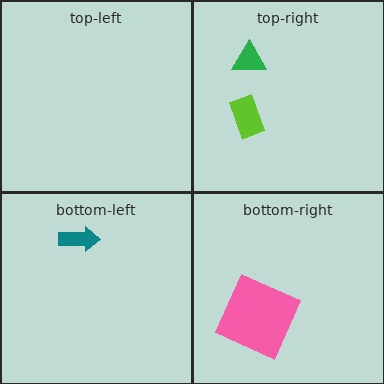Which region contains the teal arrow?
The bottom-left region.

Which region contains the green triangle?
The top-right region.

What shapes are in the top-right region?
The green triangle, the lime rectangle.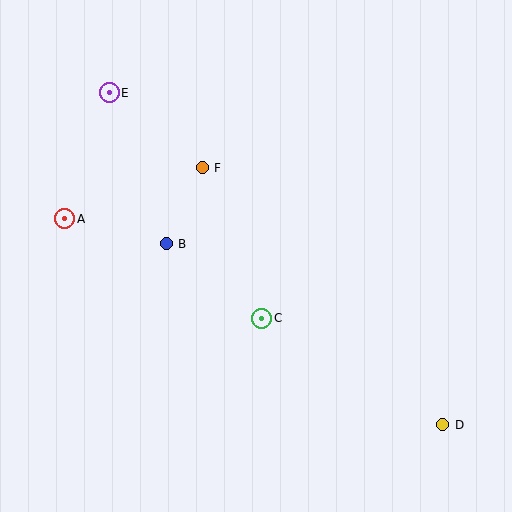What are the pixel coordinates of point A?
Point A is at (65, 219).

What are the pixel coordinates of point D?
Point D is at (443, 425).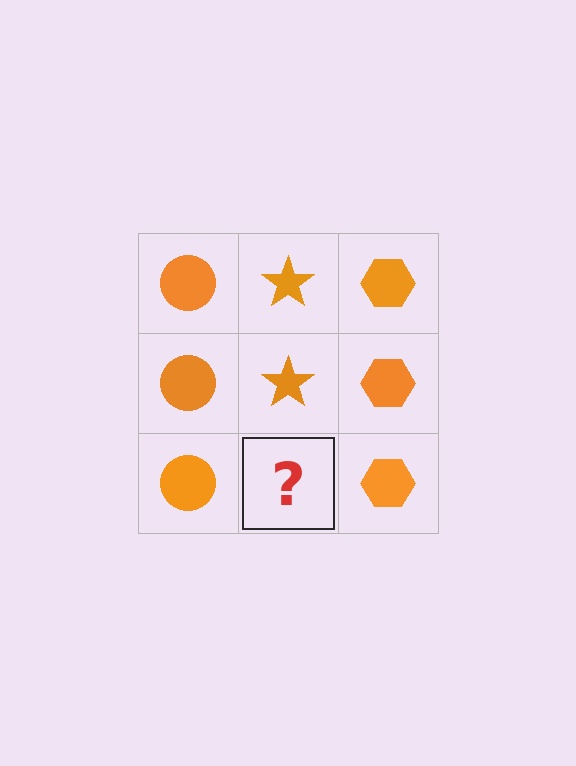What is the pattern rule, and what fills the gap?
The rule is that each column has a consistent shape. The gap should be filled with an orange star.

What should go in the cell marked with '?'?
The missing cell should contain an orange star.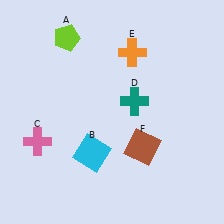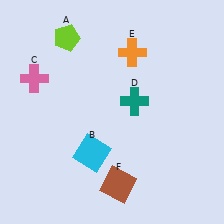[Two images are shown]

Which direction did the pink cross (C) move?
The pink cross (C) moved up.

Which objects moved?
The objects that moved are: the pink cross (C), the brown square (F).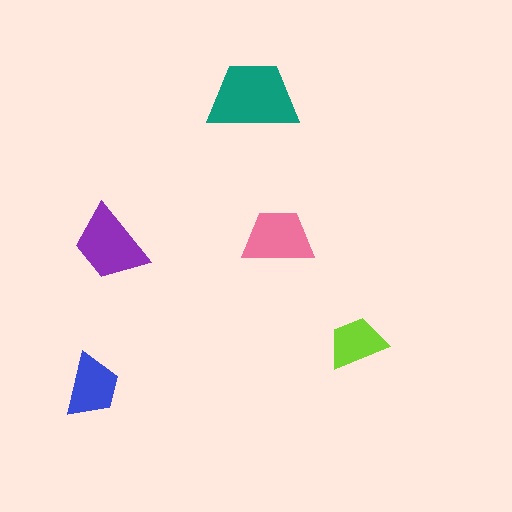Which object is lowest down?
The blue trapezoid is bottommost.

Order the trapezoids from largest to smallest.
the teal one, the purple one, the pink one, the blue one, the lime one.